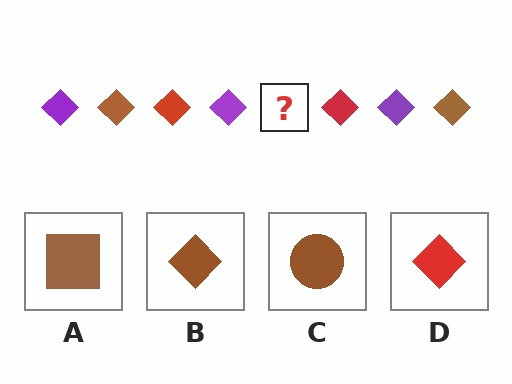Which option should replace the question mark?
Option B.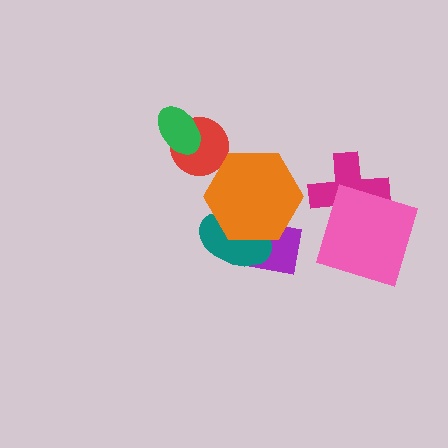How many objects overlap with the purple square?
2 objects overlap with the purple square.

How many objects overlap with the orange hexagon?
2 objects overlap with the orange hexagon.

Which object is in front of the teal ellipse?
The orange hexagon is in front of the teal ellipse.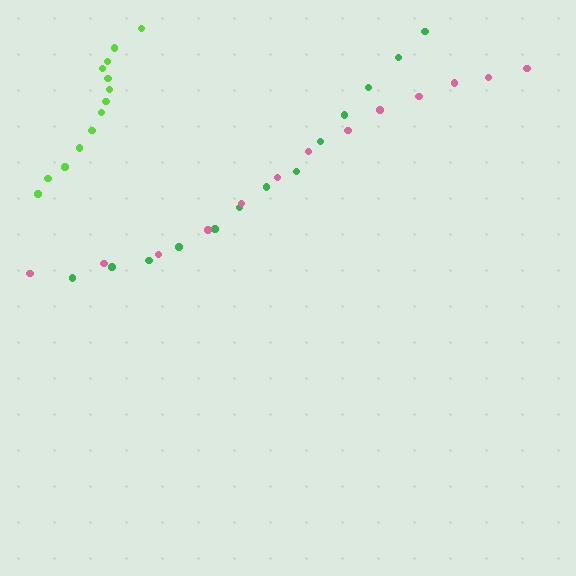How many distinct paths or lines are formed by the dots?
There are 3 distinct paths.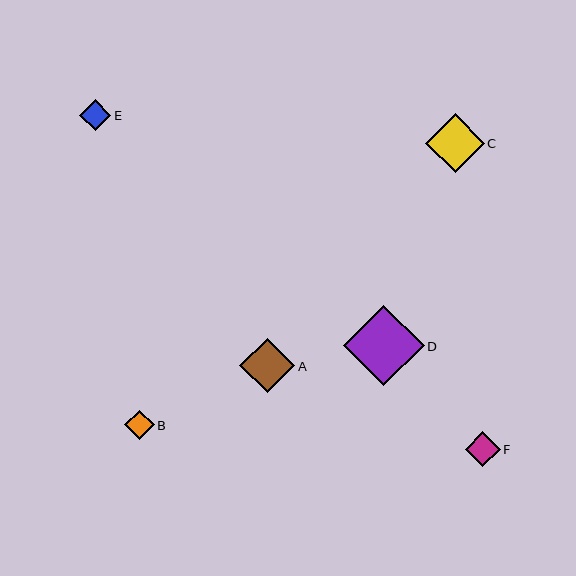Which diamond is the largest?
Diamond D is the largest with a size of approximately 81 pixels.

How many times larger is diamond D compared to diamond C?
Diamond D is approximately 1.4 times the size of diamond C.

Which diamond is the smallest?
Diamond B is the smallest with a size of approximately 30 pixels.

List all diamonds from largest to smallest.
From largest to smallest: D, C, A, F, E, B.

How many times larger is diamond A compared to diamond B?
Diamond A is approximately 1.8 times the size of diamond B.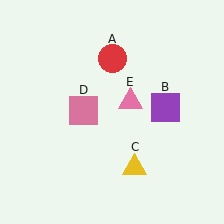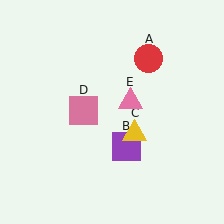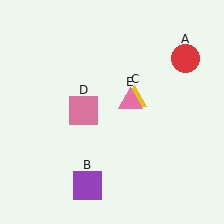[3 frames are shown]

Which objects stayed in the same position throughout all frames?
Pink square (object D) and pink triangle (object E) remained stationary.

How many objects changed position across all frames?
3 objects changed position: red circle (object A), purple square (object B), yellow triangle (object C).